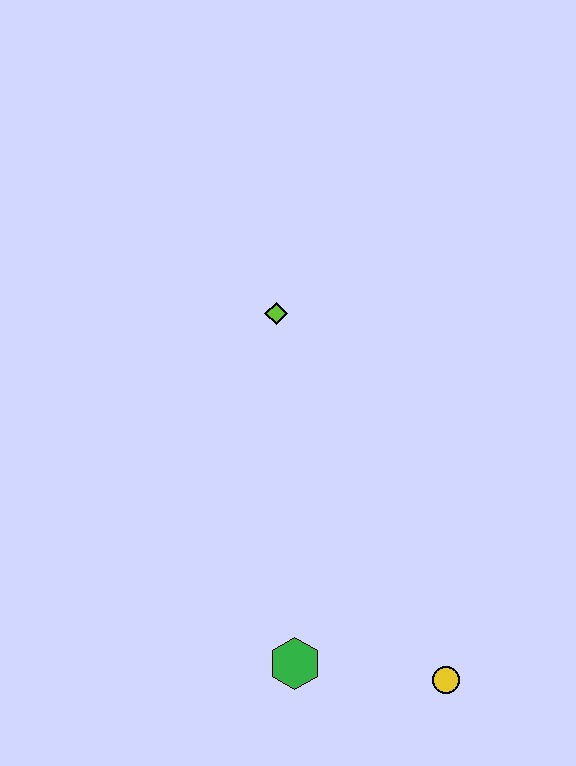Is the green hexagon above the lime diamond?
No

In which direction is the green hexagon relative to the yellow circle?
The green hexagon is to the left of the yellow circle.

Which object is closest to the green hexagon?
The yellow circle is closest to the green hexagon.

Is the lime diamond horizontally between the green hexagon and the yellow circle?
No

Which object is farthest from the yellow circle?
The lime diamond is farthest from the yellow circle.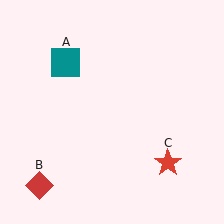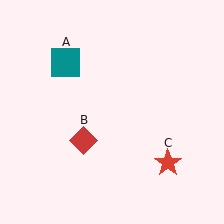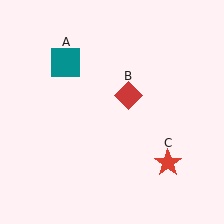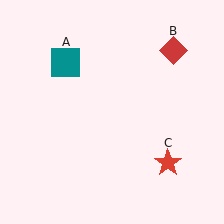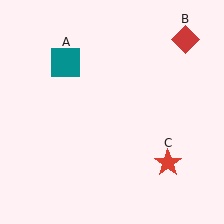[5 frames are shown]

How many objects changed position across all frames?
1 object changed position: red diamond (object B).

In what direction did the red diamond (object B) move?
The red diamond (object B) moved up and to the right.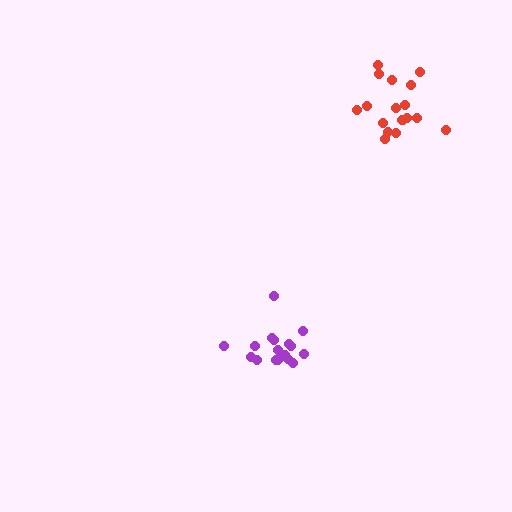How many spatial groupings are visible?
There are 2 spatial groupings.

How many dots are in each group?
Group 1: 18 dots, Group 2: 17 dots (35 total).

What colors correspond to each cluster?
The clusters are colored: red, purple.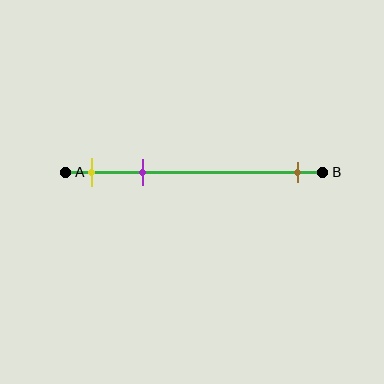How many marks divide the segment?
There are 3 marks dividing the segment.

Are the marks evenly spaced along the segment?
No, the marks are not evenly spaced.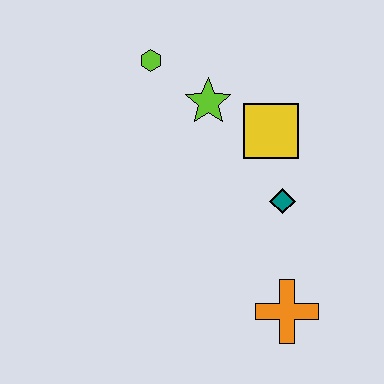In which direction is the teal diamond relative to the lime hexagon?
The teal diamond is below the lime hexagon.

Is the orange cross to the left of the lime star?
No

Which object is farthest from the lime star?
The orange cross is farthest from the lime star.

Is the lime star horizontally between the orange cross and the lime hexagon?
Yes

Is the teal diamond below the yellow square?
Yes